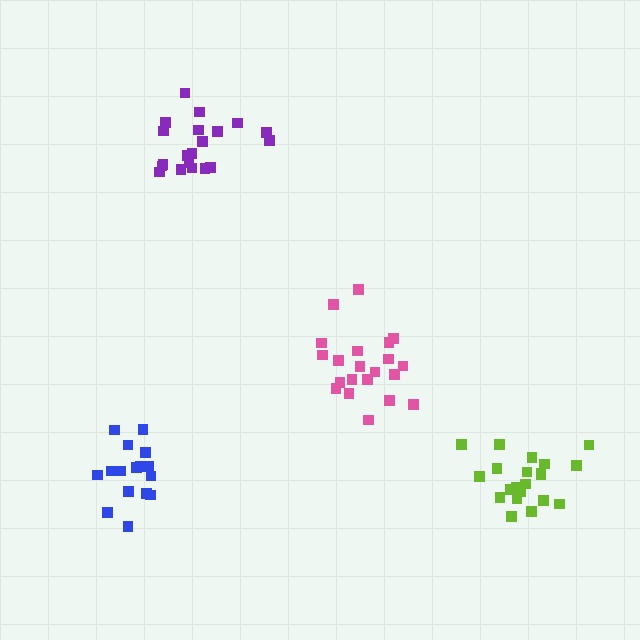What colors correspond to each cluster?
The clusters are colored: blue, lime, pink, purple.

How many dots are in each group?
Group 1: 16 dots, Group 2: 21 dots, Group 3: 21 dots, Group 4: 20 dots (78 total).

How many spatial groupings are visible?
There are 4 spatial groupings.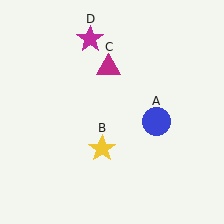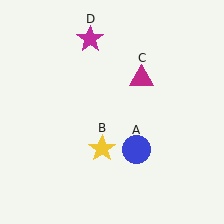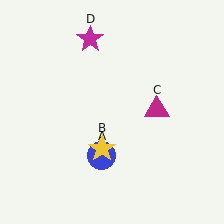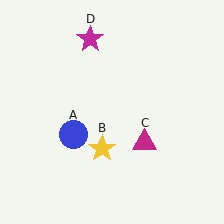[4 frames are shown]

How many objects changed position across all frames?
2 objects changed position: blue circle (object A), magenta triangle (object C).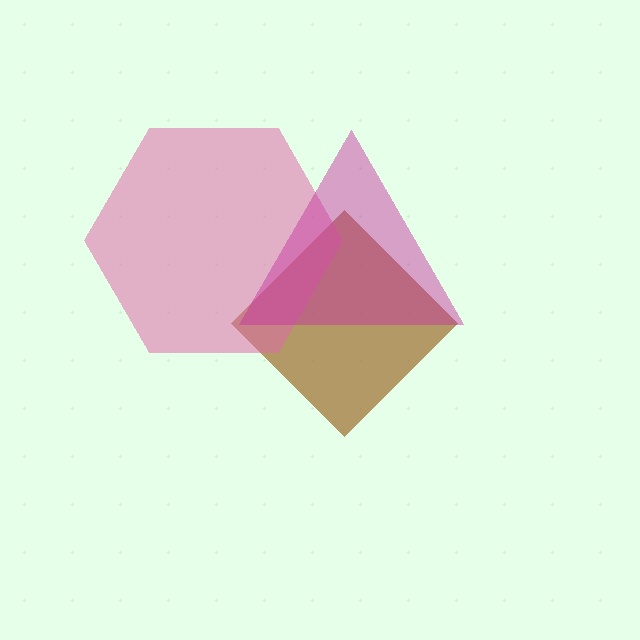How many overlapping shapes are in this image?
There are 3 overlapping shapes in the image.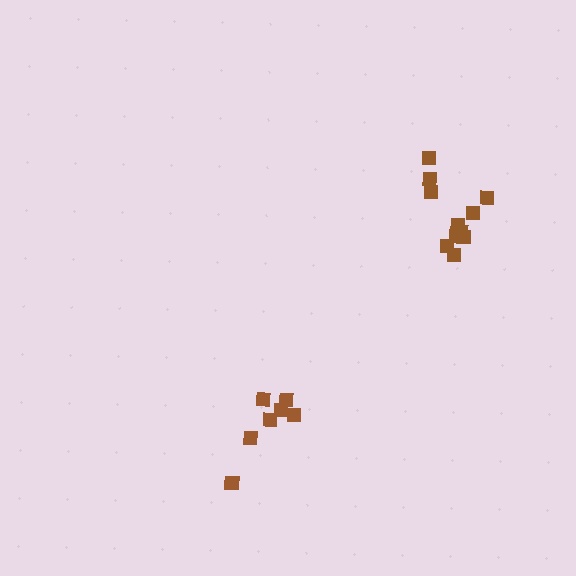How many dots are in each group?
Group 1: 7 dots, Group 2: 11 dots (18 total).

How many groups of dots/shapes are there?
There are 2 groups.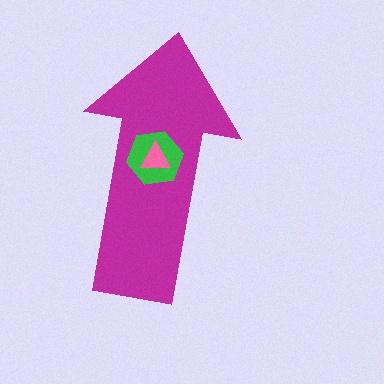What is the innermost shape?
The pink triangle.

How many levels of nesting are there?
3.